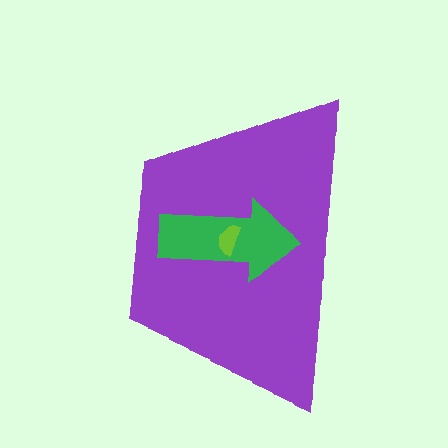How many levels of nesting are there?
3.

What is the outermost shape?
The purple trapezoid.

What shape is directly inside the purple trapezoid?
The green arrow.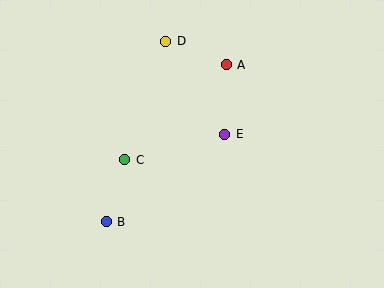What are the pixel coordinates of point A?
Point A is at (226, 65).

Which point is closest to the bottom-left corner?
Point B is closest to the bottom-left corner.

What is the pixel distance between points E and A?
The distance between E and A is 69 pixels.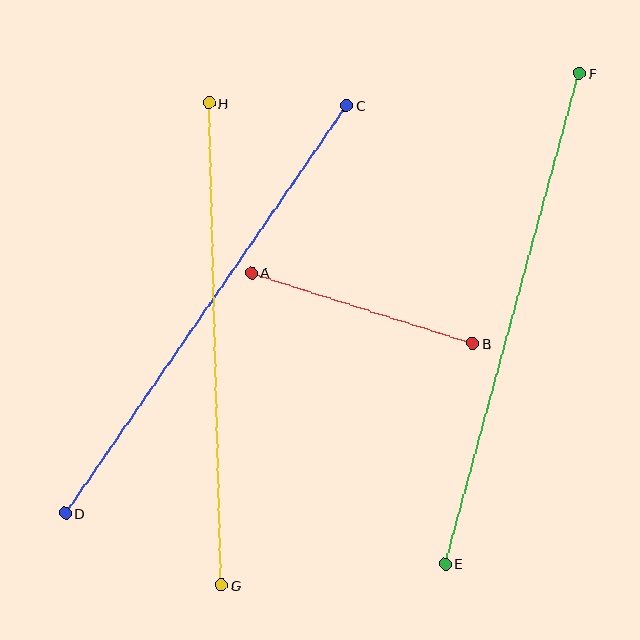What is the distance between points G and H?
The distance is approximately 482 pixels.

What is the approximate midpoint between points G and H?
The midpoint is at approximately (215, 344) pixels.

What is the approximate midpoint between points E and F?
The midpoint is at approximately (512, 318) pixels.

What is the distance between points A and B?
The distance is approximately 232 pixels.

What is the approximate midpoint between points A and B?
The midpoint is at approximately (362, 308) pixels.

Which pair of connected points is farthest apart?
Points E and F are farthest apart.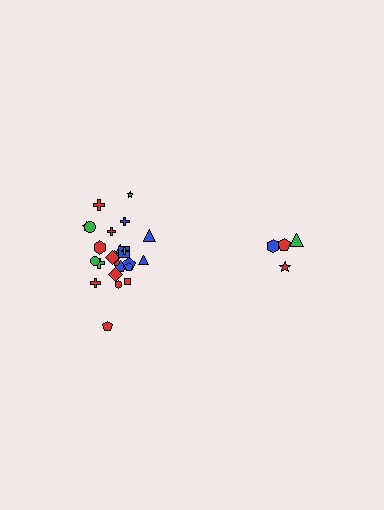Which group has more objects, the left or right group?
The left group.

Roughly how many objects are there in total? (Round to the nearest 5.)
Roughly 30 objects in total.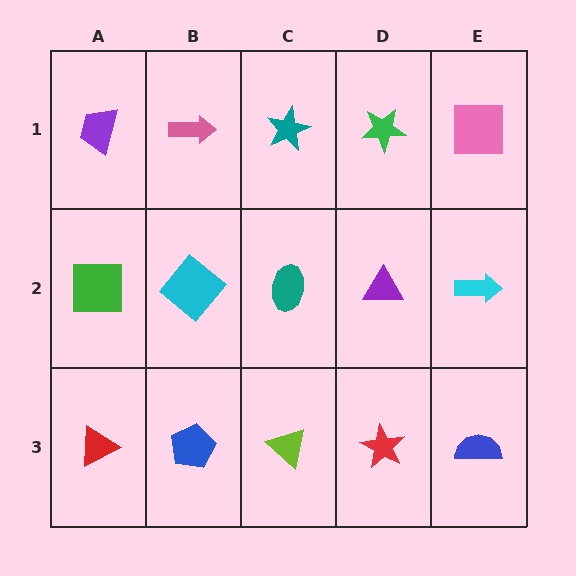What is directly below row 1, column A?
A green square.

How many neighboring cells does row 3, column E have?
2.